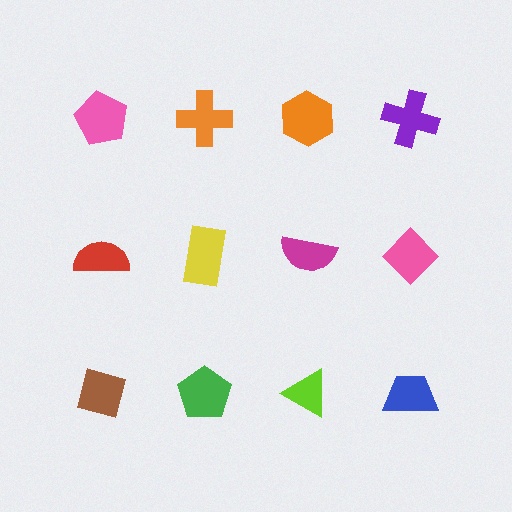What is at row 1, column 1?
A pink pentagon.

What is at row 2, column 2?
A yellow rectangle.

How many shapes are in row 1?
4 shapes.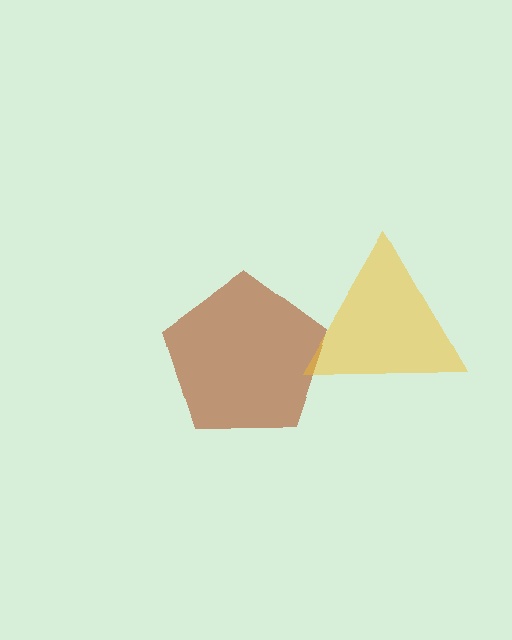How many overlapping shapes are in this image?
There are 2 overlapping shapes in the image.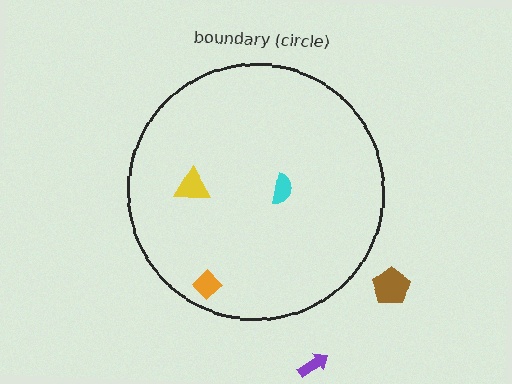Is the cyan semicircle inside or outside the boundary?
Inside.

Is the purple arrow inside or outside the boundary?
Outside.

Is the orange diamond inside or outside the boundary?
Inside.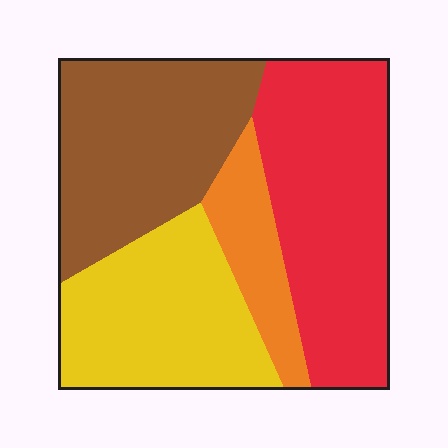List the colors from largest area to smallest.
From largest to smallest: red, brown, yellow, orange.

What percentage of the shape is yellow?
Yellow takes up between a quarter and a half of the shape.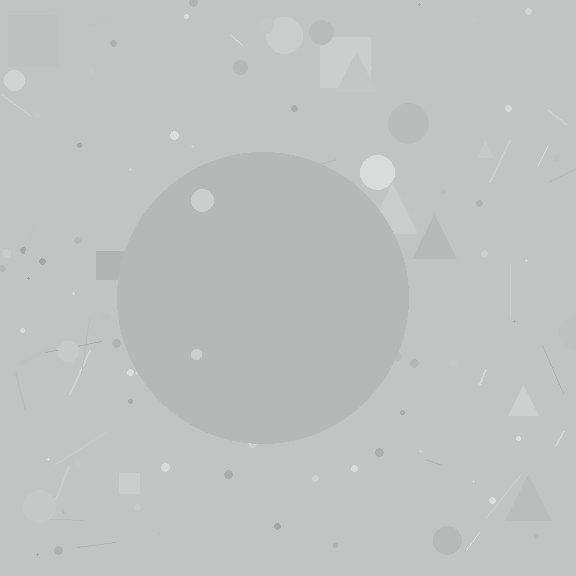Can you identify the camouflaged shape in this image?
The camouflaged shape is a circle.